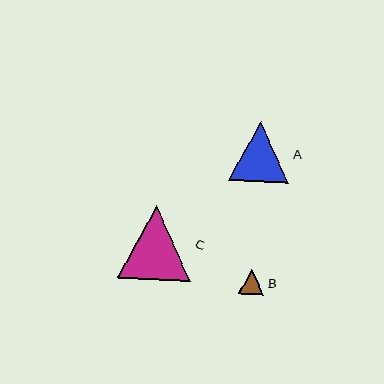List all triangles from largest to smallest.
From largest to smallest: C, A, B.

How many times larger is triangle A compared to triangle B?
Triangle A is approximately 2.4 times the size of triangle B.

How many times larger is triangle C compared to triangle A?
Triangle C is approximately 1.2 times the size of triangle A.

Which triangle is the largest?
Triangle C is the largest with a size of approximately 74 pixels.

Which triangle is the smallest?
Triangle B is the smallest with a size of approximately 25 pixels.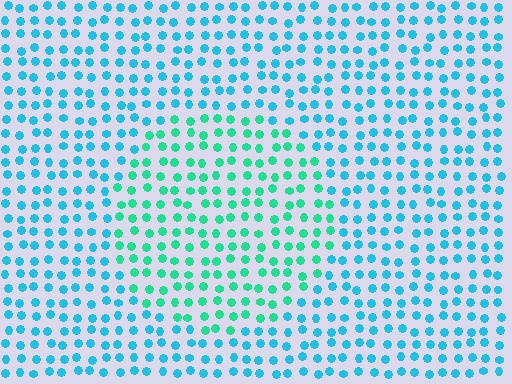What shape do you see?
I see a circle.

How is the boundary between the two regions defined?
The boundary is defined purely by a slight shift in hue (about 34 degrees). Spacing, size, and orientation are identical on both sides.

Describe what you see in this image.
The image is filled with small cyan elements in a uniform arrangement. A circle-shaped region is visible where the elements are tinted to a slightly different hue, forming a subtle color boundary.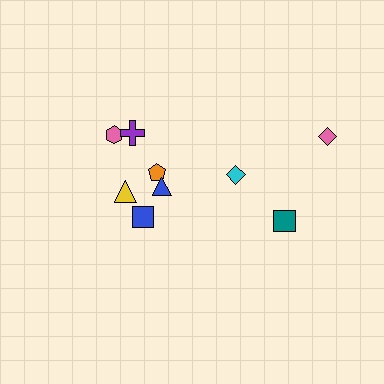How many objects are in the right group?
There are 3 objects.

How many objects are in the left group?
There are 6 objects.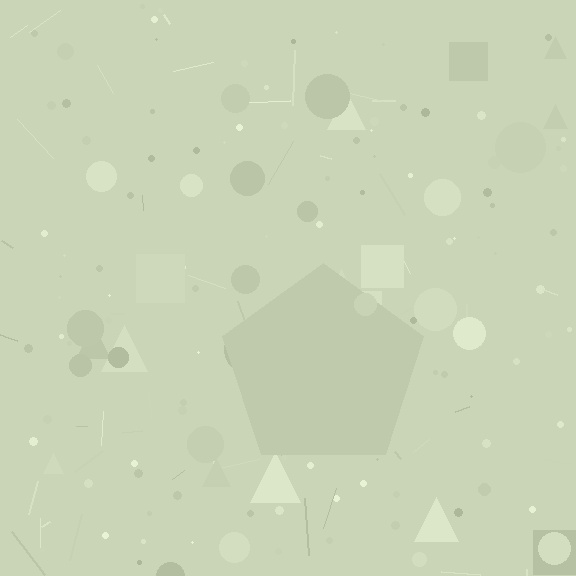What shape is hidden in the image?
A pentagon is hidden in the image.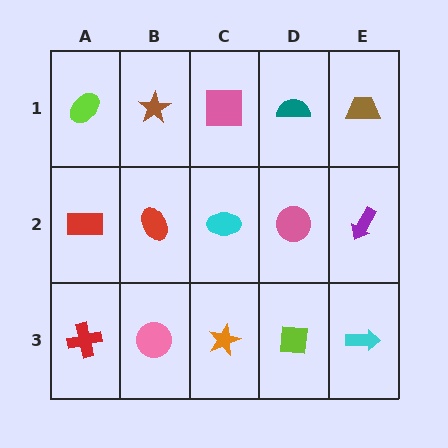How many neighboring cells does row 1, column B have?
3.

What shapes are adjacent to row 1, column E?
A purple arrow (row 2, column E), a teal semicircle (row 1, column D).